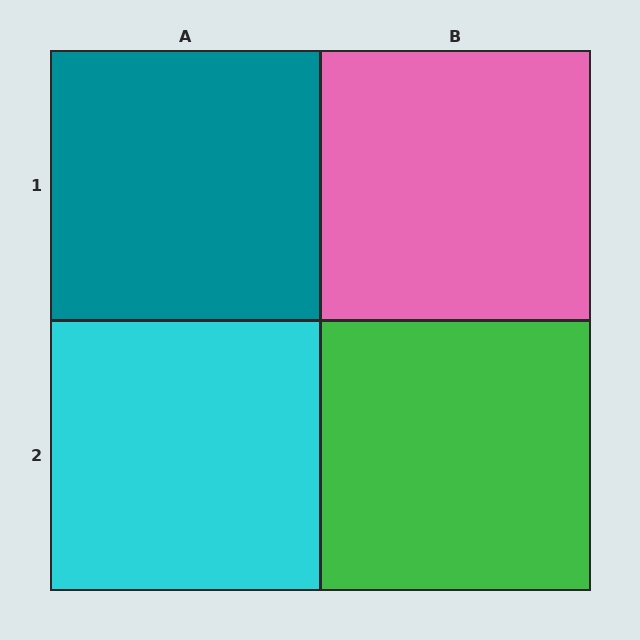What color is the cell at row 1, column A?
Teal.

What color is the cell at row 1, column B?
Pink.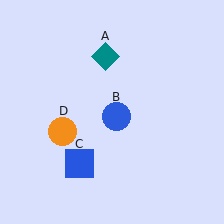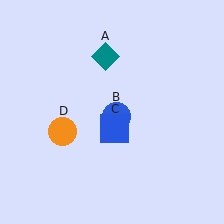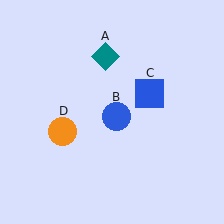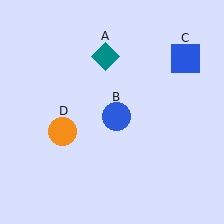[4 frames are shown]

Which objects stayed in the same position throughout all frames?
Teal diamond (object A) and blue circle (object B) and orange circle (object D) remained stationary.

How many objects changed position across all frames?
1 object changed position: blue square (object C).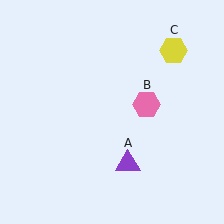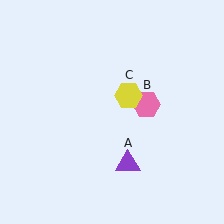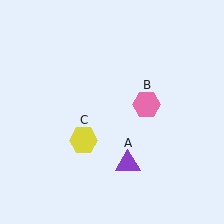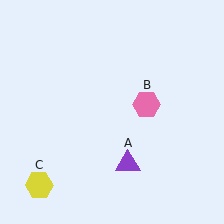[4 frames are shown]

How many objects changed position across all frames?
1 object changed position: yellow hexagon (object C).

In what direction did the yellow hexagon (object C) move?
The yellow hexagon (object C) moved down and to the left.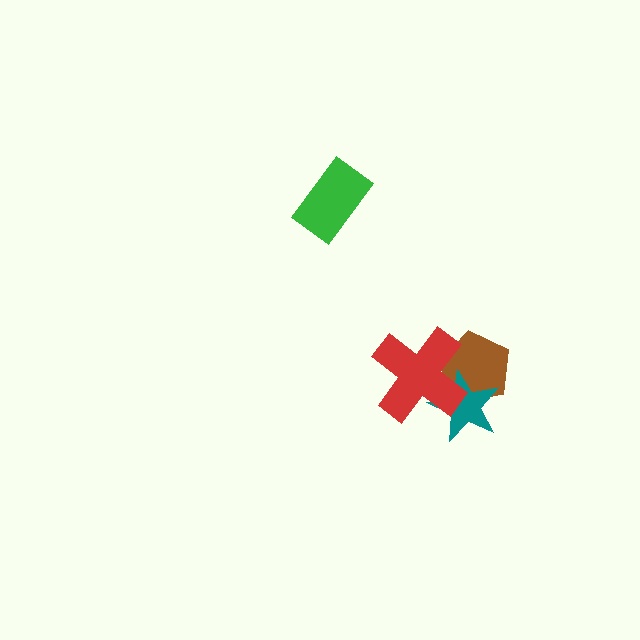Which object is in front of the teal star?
The red cross is in front of the teal star.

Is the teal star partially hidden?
Yes, it is partially covered by another shape.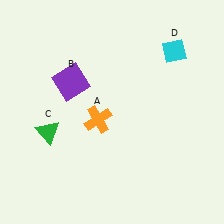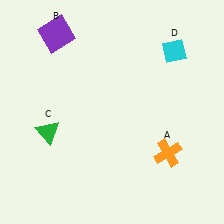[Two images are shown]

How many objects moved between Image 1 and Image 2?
2 objects moved between the two images.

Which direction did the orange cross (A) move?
The orange cross (A) moved right.